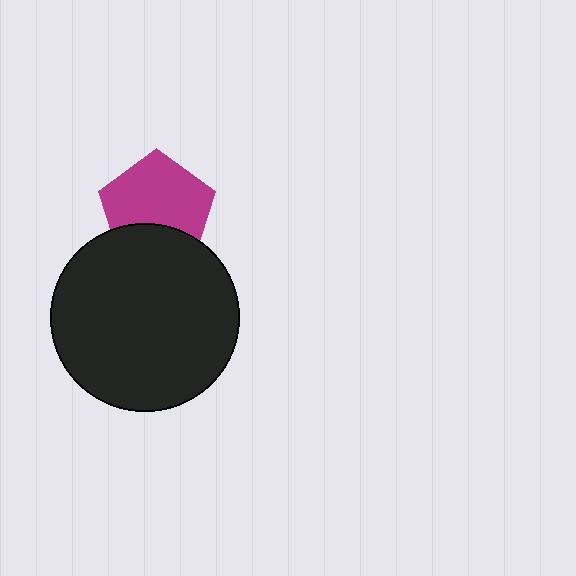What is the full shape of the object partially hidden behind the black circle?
The partially hidden object is a magenta pentagon.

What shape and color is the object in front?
The object in front is a black circle.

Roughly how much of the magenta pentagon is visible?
Most of it is visible (roughly 69%).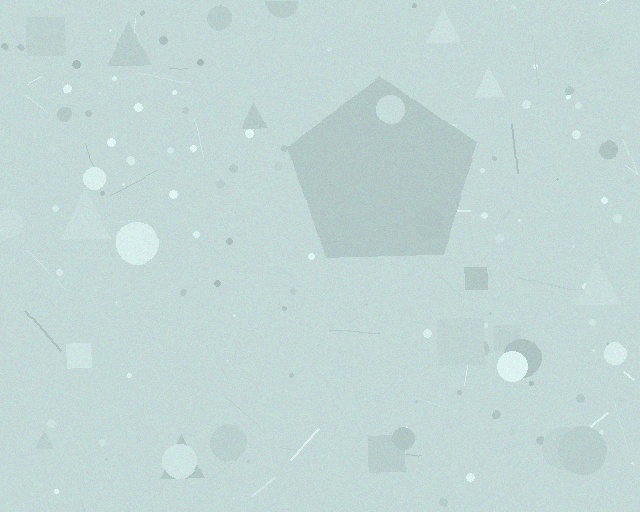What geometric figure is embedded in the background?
A pentagon is embedded in the background.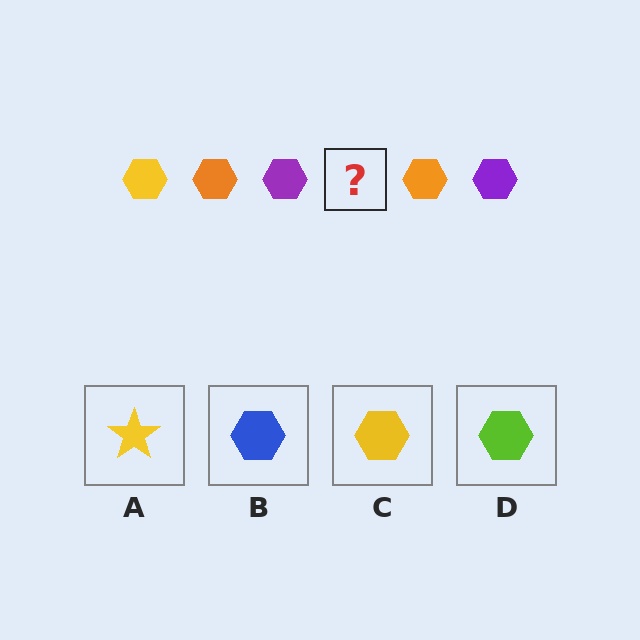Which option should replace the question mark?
Option C.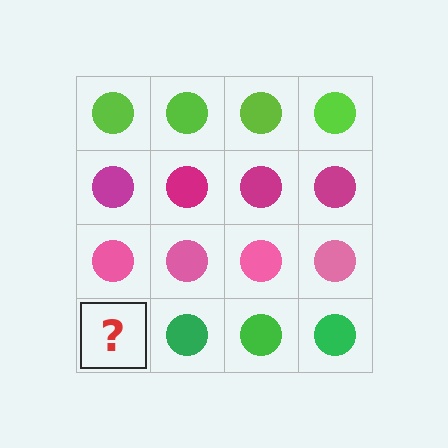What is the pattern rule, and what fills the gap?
The rule is that each row has a consistent color. The gap should be filled with a green circle.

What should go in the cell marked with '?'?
The missing cell should contain a green circle.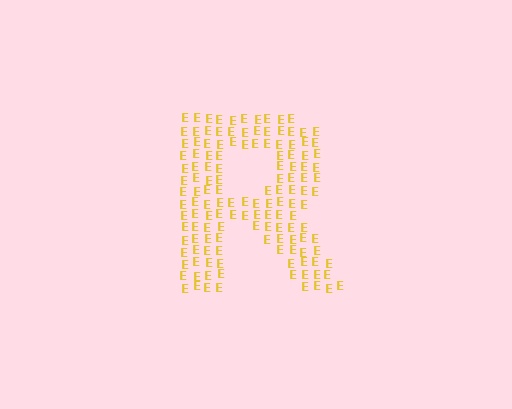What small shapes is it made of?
It is made of small letter E's.